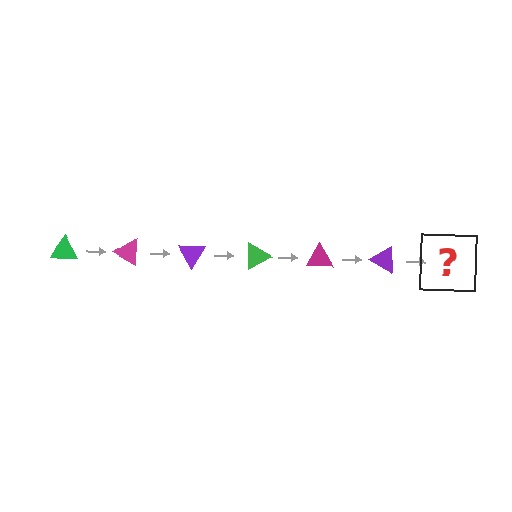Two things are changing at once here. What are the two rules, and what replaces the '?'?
The two rules are that it rotates 30 degrees each step and the color cycles through green, magenta, and purple. The '?' should be a green triangle, rotated 180 degrees from the start.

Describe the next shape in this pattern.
It should be a green triangle, rotated 180 degrees from the start.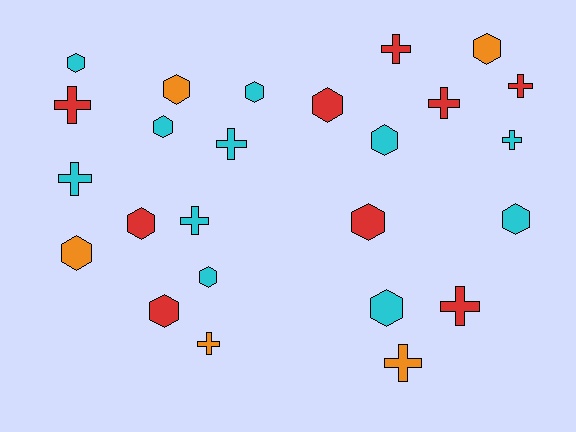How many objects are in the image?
There are 25 objects.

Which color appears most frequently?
Cyan, with 11 objects.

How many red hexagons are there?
There are 4 red hexagons.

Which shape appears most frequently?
Hexagon, with 14 objects.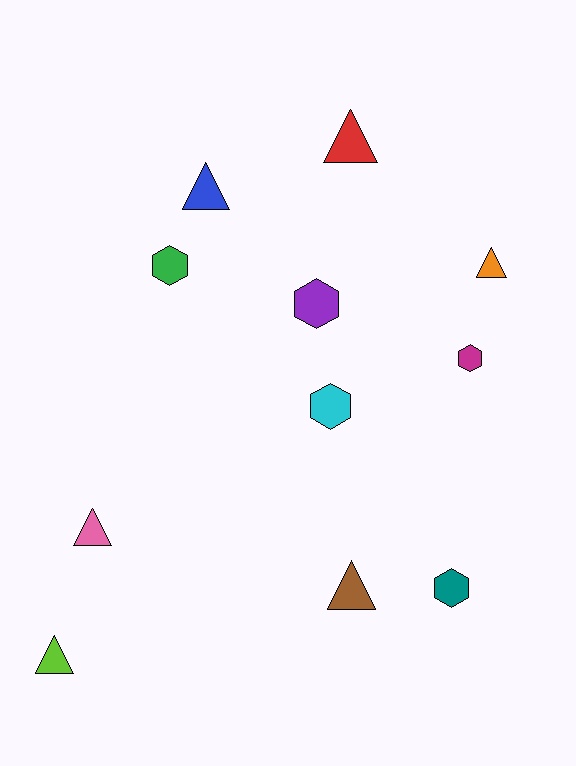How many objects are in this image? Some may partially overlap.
There are 11 objects.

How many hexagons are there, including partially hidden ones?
There are 5 hexagons.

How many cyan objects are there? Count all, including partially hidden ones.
There is 1 cyan object.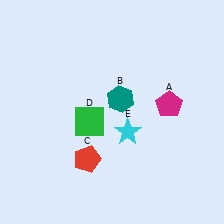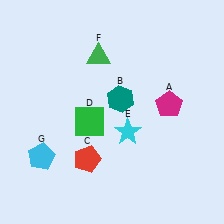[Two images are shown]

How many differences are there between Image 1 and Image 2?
There are 2 differences between the two images.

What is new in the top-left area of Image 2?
A green triangle (F) was added in the top-left area of Image 2.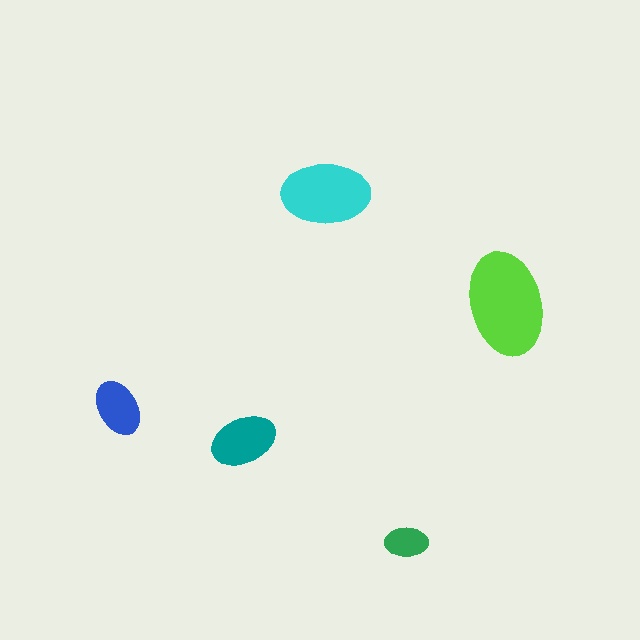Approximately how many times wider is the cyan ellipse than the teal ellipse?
About 1.5 times wider.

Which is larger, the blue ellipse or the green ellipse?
The blue one.